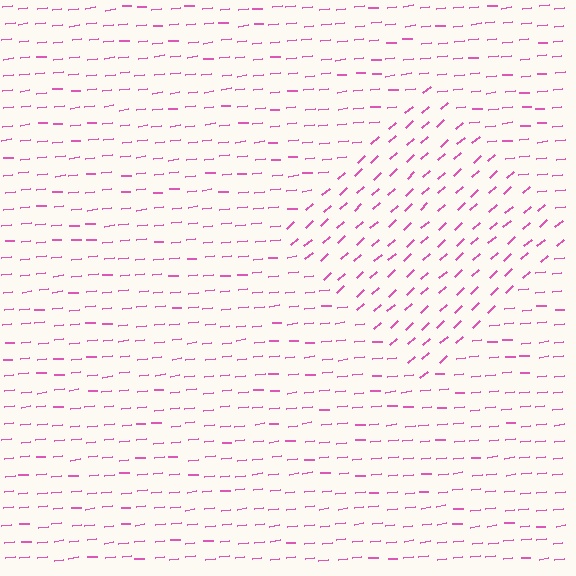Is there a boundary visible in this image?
Yes, there is a texture boundary formed by a change in line orientation.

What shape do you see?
I see a diamond.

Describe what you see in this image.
The image is filled with small pink line segments. A diamond region in the image has lines oriented differently from the surrounding lines, creating a visible texture boundary.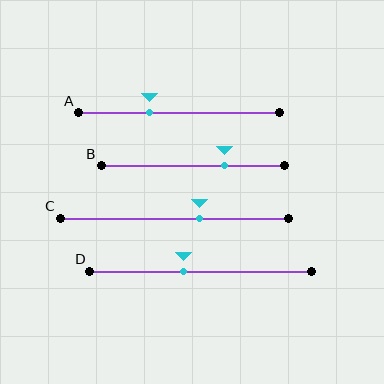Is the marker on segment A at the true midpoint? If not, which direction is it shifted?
No, the marker on segment A is shifted to the left by about 15% of the segment length.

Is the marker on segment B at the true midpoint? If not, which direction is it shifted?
No, the marker on segment B is shifted to the right by about 17% of the segment length.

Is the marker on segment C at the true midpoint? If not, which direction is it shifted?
No, the marker on segment C is shifted to the right by about 11% of the segment length.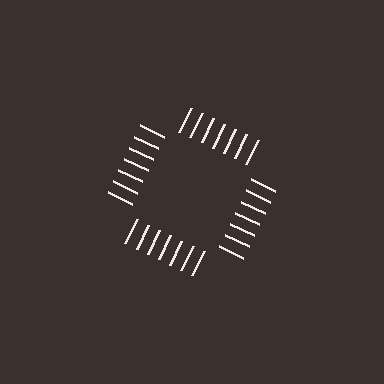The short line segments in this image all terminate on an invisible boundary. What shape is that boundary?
An illusory square — the line segments terminate on its edges but no continuous stroke is drawn.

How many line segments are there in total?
28 — 7 along each of the 4 edges.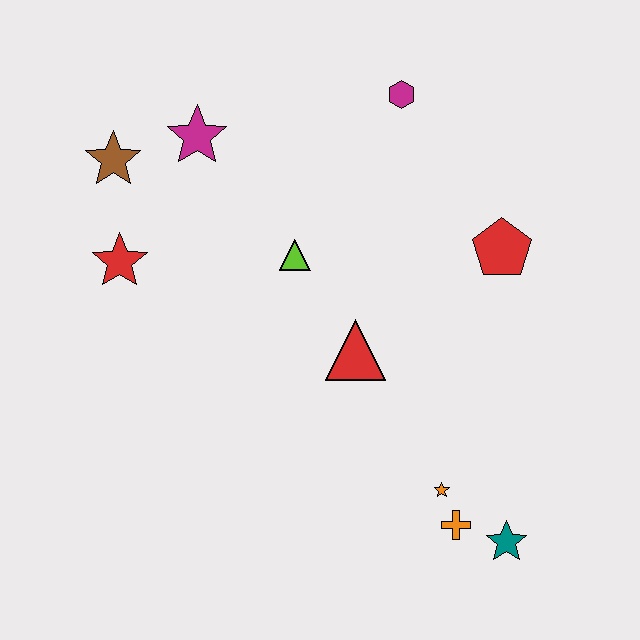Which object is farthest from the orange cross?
The brown star is farthest from the orange cross.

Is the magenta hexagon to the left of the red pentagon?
Yes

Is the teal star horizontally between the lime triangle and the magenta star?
No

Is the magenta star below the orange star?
No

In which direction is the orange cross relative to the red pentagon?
The orange cross is below the red pentagon.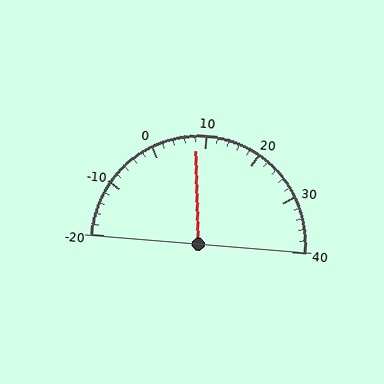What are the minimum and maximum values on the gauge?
The gauge ranges from -20 to 40.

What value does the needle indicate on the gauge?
The needle indicates approximately 8.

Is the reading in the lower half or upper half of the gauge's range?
The reading is in the lower half of the range (-20 to 40).